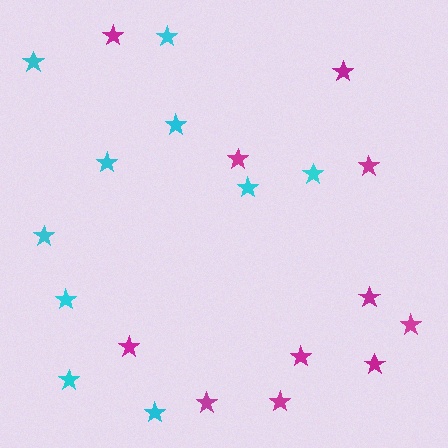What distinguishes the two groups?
There are 2 groups: one group of cyan stars (10) and one group of magenta stars (11).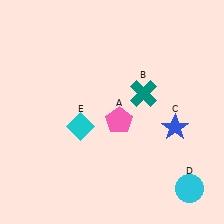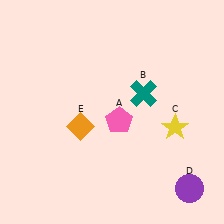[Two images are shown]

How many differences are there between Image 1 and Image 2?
There are 3 differences between the two images.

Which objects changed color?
C changed from blue to yellow. D changed from cyan to purple. E changed from cyan to orange.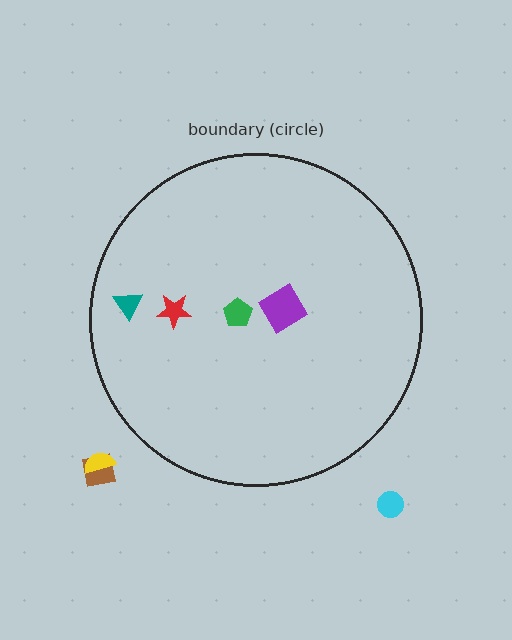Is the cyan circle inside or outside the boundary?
Outside.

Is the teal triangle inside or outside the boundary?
Inside.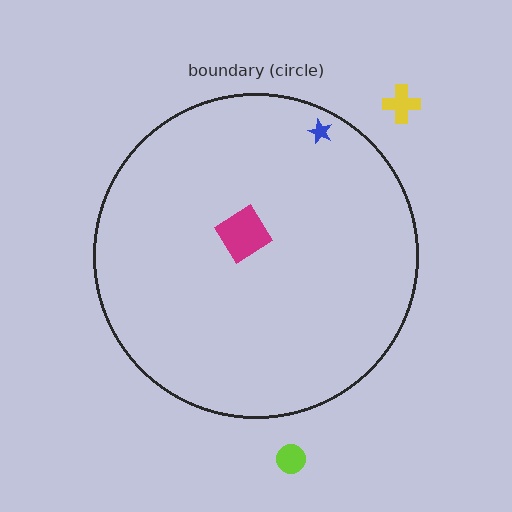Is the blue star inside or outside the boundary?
Inside.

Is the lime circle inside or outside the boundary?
Outside.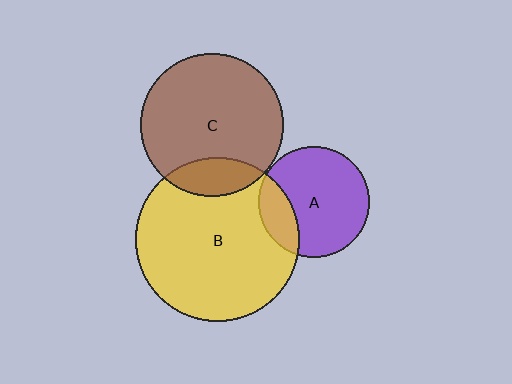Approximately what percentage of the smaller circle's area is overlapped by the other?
Approximately 15%.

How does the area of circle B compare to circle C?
Approximately 1.3 times.